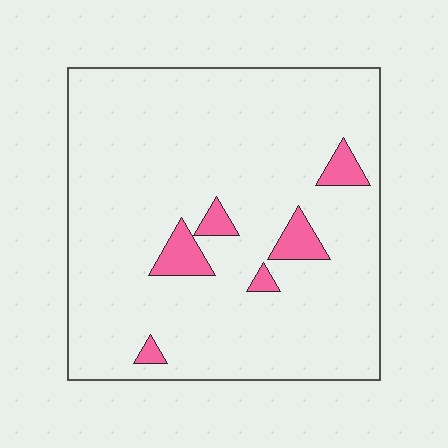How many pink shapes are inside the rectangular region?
6.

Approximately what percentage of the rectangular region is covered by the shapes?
Approximately 5%.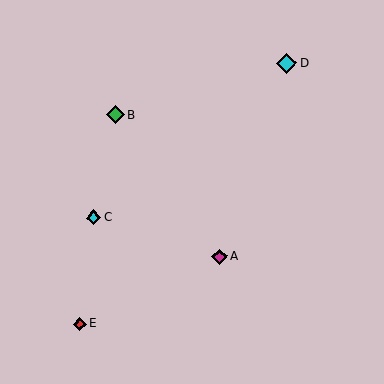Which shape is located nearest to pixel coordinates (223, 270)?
The magenta diamond (labeled A) at (219, 256) is nearest to that location.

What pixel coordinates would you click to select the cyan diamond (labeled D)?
Click at (287, 63) to select the cyan diamond D.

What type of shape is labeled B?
Shape B is a green diamond.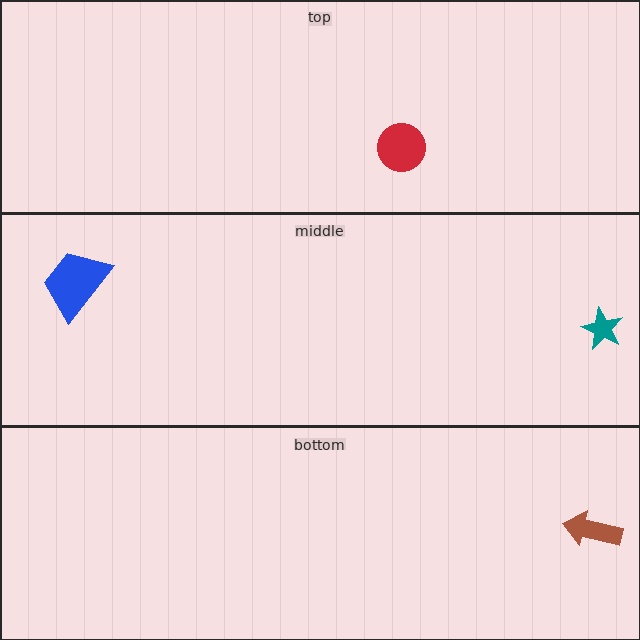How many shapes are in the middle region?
2.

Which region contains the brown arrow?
The bottom region.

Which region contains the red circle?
The top region.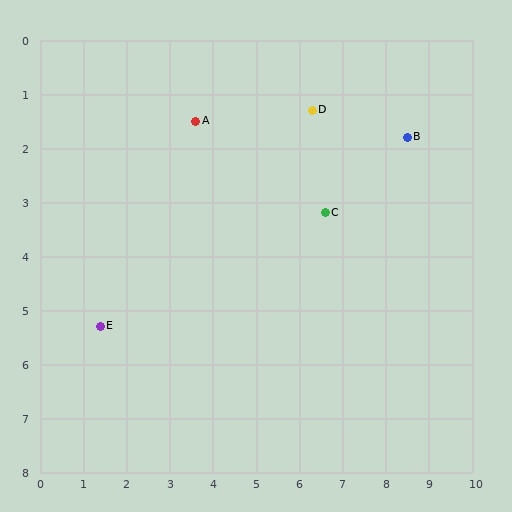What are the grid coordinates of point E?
Point E is at approximately (1.4, 5.3).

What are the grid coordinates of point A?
Point A is at approximately (3.6, 1.5).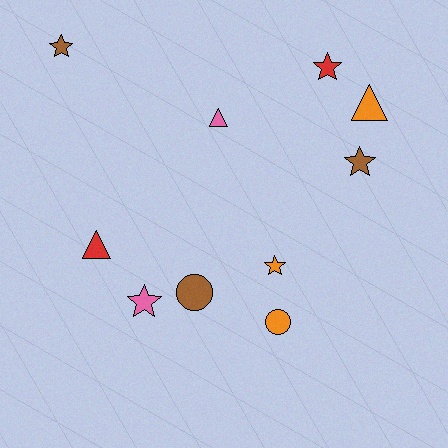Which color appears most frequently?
Brown, with 3 objects.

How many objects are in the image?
There are 10 objects.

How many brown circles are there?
There is 1 brown circle.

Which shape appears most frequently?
Star, with 5 objects.